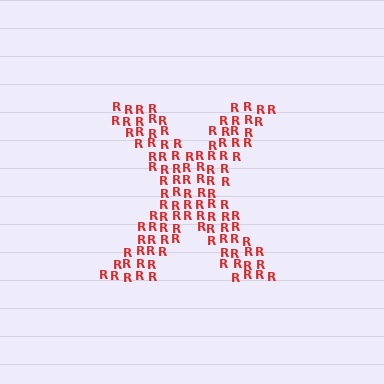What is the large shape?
The large shape is the letter X.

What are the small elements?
The small elements are letter R's.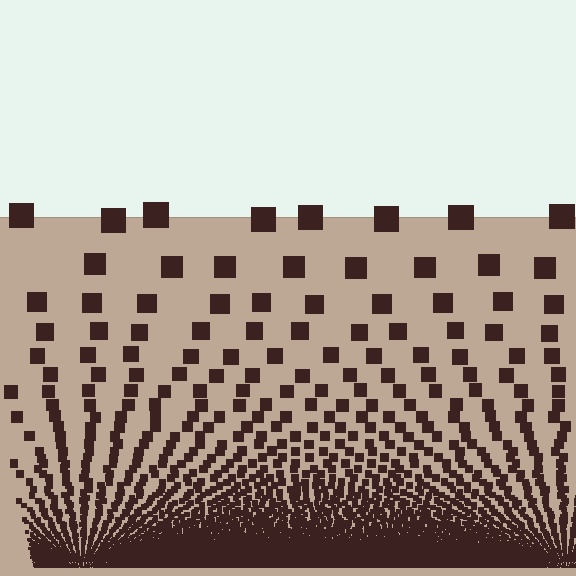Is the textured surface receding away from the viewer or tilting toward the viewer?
The surface appears to tilt toward the viewer. Texture elements get larger and sparser toward the top.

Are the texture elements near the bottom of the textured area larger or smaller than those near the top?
Smaller. The gradient is inverted — elements near the bottom are smaller and denser.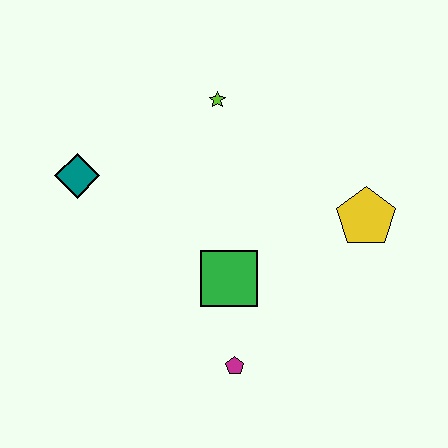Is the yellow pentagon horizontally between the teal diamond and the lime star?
No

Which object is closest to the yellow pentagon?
The green square is closest to the yellow pentagon.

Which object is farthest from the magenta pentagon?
The lime star is farthest from the magenta pentagon.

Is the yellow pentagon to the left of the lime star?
No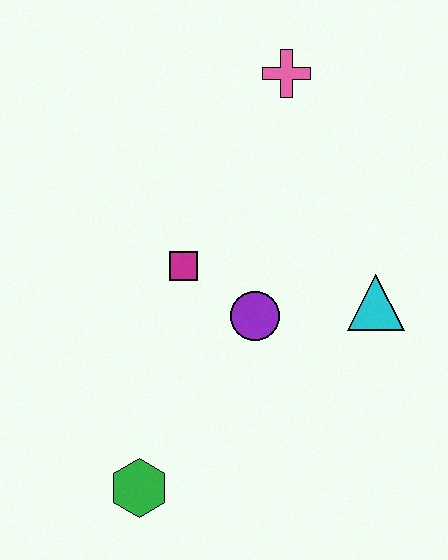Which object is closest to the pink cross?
The magenta square is closest to the pink cross.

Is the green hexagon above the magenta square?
No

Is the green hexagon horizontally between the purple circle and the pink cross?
No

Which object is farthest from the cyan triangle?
The green hexagon is farthest from the cyan triangle.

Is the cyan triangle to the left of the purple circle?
No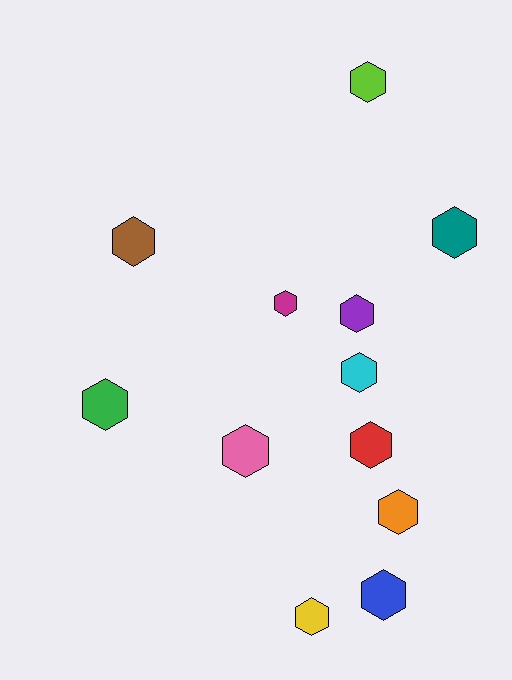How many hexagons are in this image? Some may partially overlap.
There are 12 hexagons.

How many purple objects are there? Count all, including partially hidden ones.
There is 1 purple object.